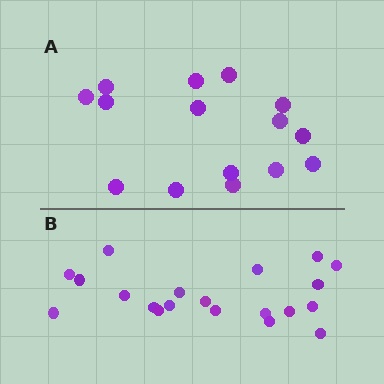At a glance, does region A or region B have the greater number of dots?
Region B (the bottom region) has more dots.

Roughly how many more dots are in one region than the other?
Region B has about 5 more dots than region A.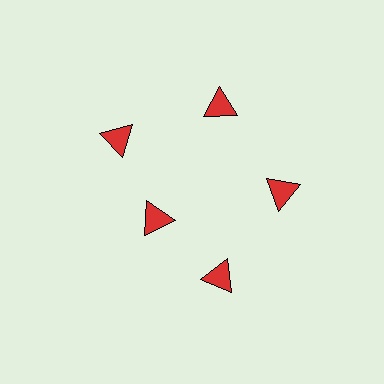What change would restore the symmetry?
The symmetry would be restored by moving it outward, back onto the ring so that all 5 triangles sit at equal angles and equal distance from the center.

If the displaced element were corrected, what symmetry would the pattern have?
It would have 5-fold rotational symmetry — the pattern would map onto itself every 72 degrees.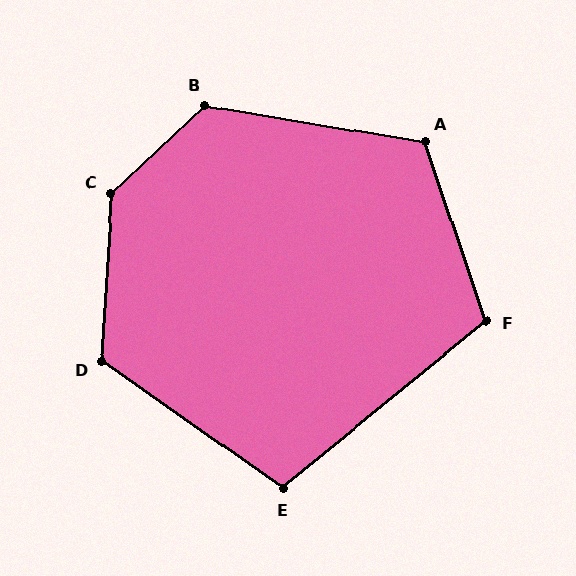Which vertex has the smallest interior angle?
E, at approximately 106 degrees.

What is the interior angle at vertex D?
Approximately 122 degrees (obtuse).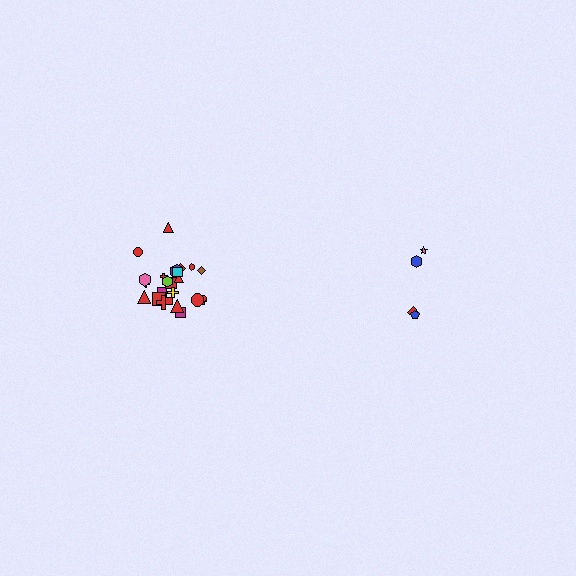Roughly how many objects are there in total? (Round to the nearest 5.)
Roughly 30 objects in total.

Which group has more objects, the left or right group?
The left group.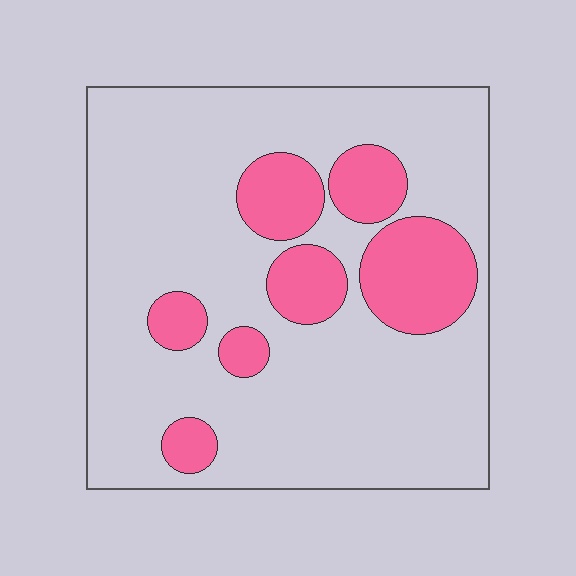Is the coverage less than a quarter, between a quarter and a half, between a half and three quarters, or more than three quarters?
Less than a quarter.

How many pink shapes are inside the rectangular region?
7.